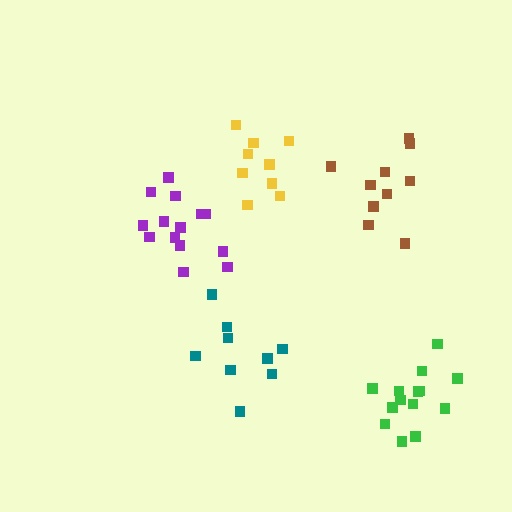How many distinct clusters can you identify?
There are 5 distinct clusters.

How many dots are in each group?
Group 1: 9 dots, Group 2: 14 dots, Group 3: 10 dots, Group 4: 14 dots, Group 5: 9 dots (56 total).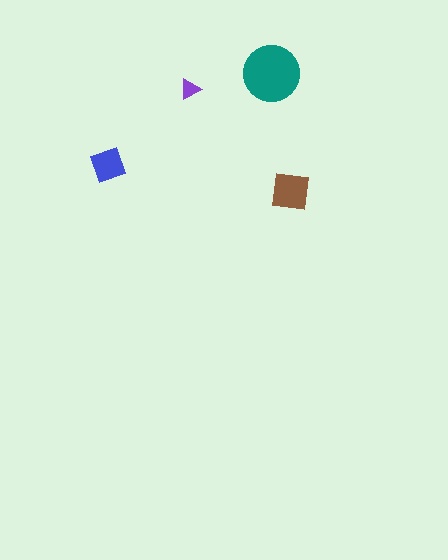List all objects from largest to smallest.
The teal circle, the brown square, the blue diamond, the purple triangle.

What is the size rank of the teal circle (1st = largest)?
1st.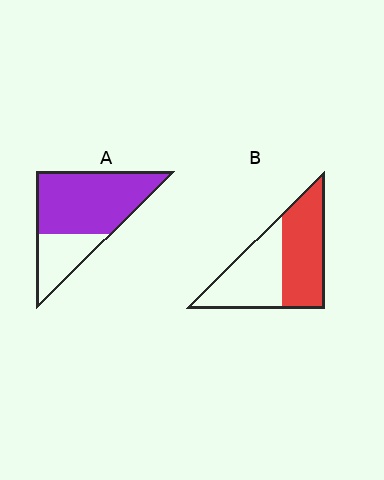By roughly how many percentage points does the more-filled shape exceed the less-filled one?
By roughly 20 percentage points (A over B).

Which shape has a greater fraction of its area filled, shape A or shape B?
Shape A.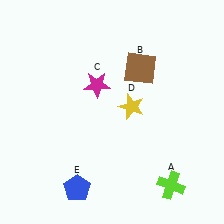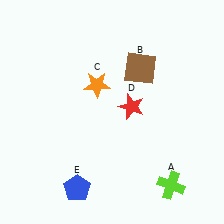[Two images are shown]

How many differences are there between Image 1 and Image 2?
There are 2 differences between the two images.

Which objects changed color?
C changed from magenta to orange. D changed from yellow to red.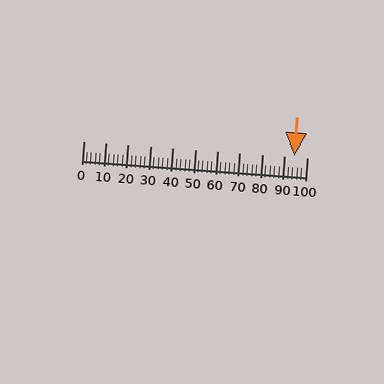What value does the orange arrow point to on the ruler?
The orange arrow points to approximately 94.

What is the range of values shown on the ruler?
The ruler shows values from 0 to 100.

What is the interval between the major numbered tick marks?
The major tick marks are spaced 10 units apart.